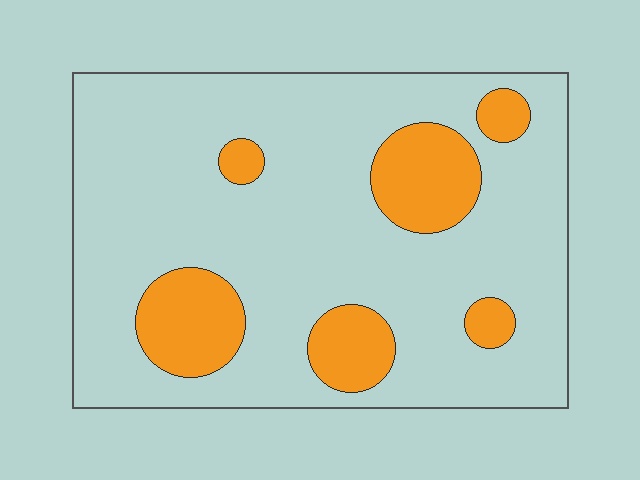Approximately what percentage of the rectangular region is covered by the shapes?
Approximately 20%.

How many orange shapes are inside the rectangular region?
6.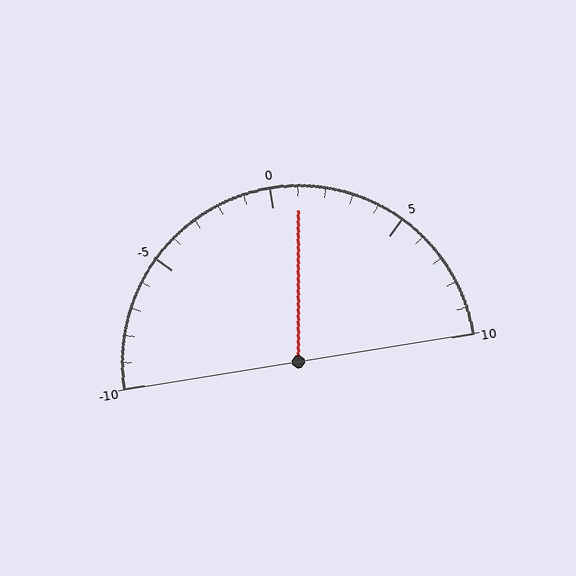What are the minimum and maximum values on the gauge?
The gauge ranges from -10 to 10.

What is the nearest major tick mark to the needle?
The nearest major tick mark is 0.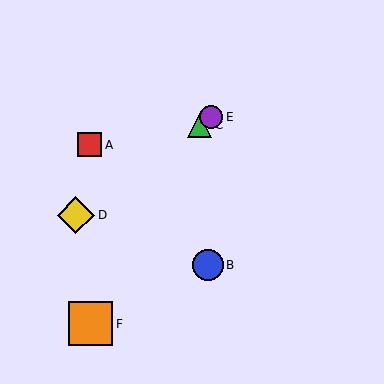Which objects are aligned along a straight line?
Objects C, D, E are aligned along a straight line.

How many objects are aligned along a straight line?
3 objects (C, D, E) are aligned along a straight line.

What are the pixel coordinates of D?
Object D is at (76, 215).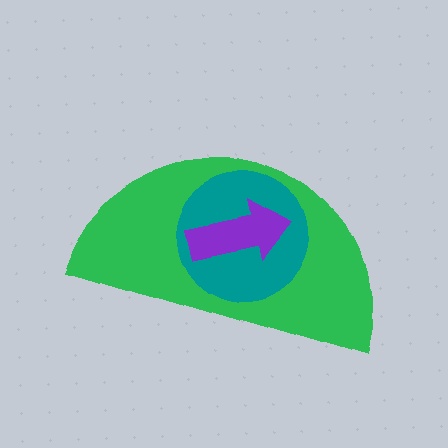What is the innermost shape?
The purple arrow.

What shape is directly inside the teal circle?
The purple arrow.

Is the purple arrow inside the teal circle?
Yes.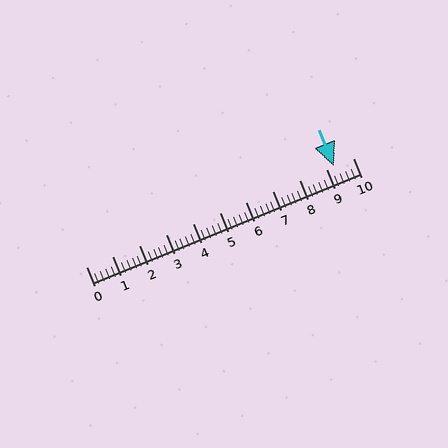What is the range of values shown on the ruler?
The ruler shows values from 0 to 10.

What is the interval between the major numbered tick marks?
The major tick marks are spaced 1 units apart.